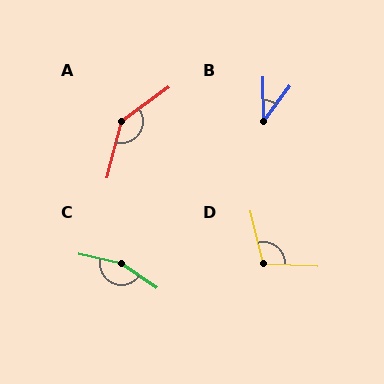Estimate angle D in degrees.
Approximately 106 degrees.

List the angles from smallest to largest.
B (37°), D (106°), A (140°), C (157°).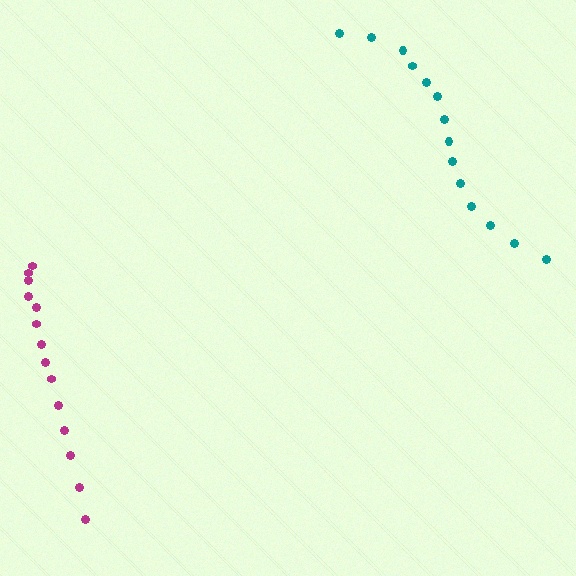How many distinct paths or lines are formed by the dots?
There are 2 distinct paths.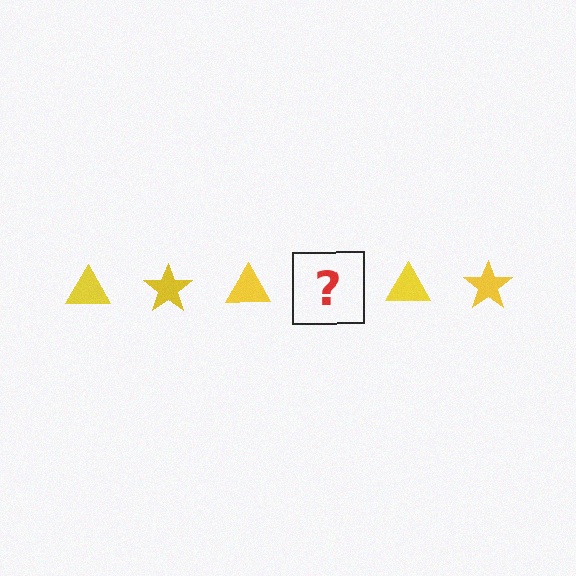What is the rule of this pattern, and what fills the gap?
The rule is that the pattern cycles through triangle, star shapes in yellow. The gap should be filled with a yellow star.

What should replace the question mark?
The question mark should be replaced with a yellow star.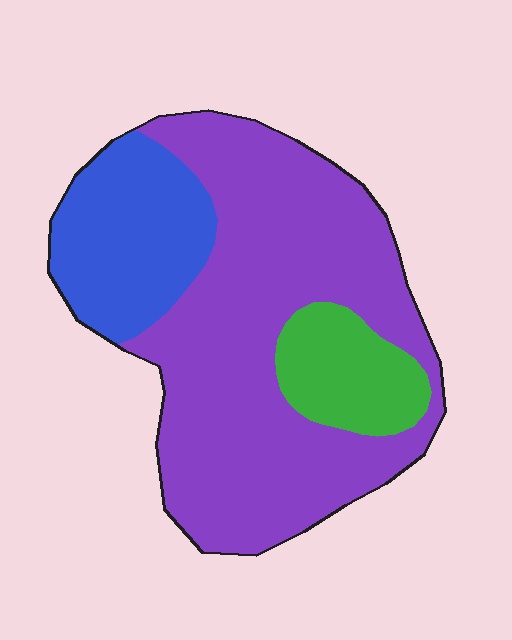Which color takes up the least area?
Green, at roughly 15%.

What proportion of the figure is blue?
Blue takes up about one fifth (1/5) of the figure.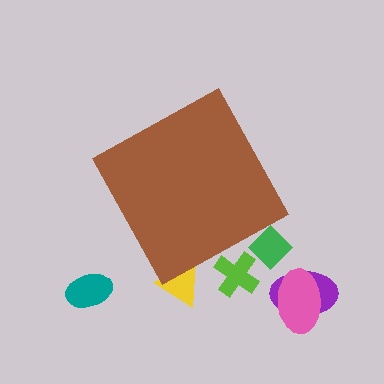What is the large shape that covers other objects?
A brown diamond.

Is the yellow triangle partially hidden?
Yes, the yellow triangle is partially hidden behind the brown diamond.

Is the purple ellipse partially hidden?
No, the purple ellipse is fully visible.